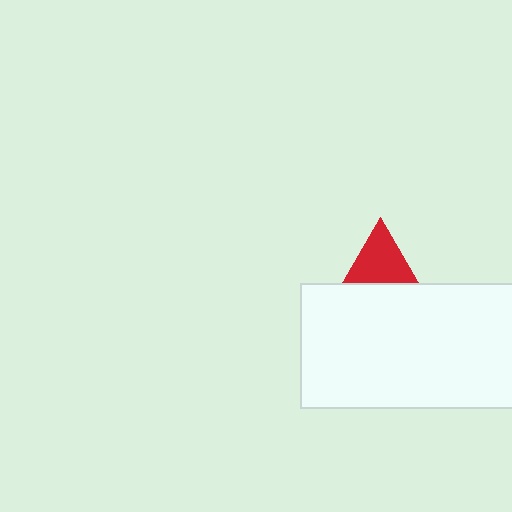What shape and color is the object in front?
The object in front is a white rectangle.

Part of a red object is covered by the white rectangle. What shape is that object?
It is a triangle.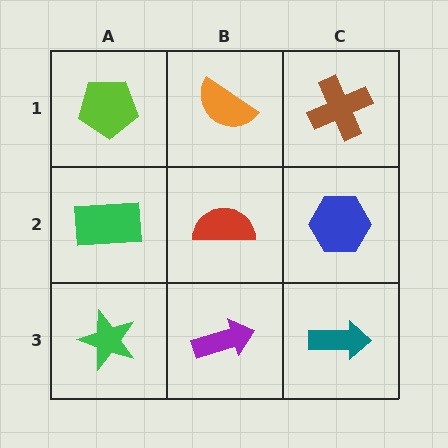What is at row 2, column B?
A red semicircle.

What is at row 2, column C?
A blue hexagon.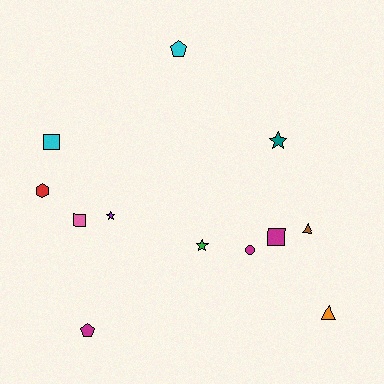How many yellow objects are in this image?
There are no yellow objects.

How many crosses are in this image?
There are no crosses.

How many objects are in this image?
There are 12 objects.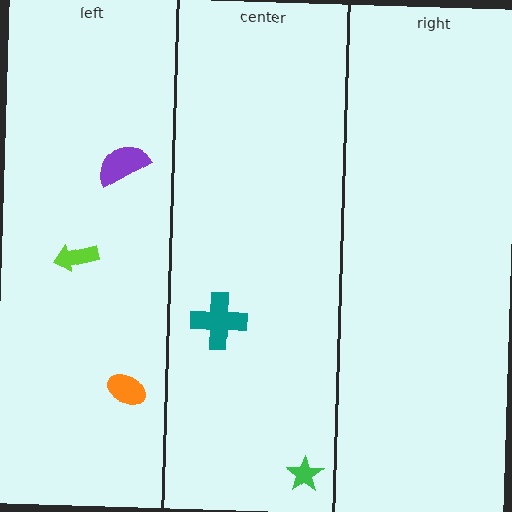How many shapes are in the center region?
2.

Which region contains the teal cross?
The center region.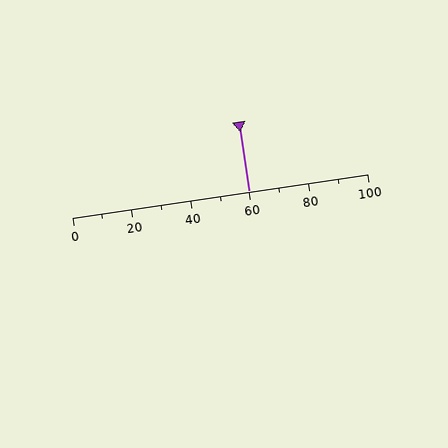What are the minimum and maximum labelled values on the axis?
The axis runs from 0 to 100.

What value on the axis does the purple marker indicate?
The marker indicates approximately 60.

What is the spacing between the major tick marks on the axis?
The major ticks are spaced 20 apart.